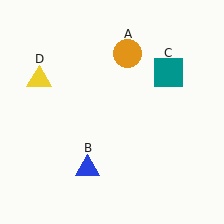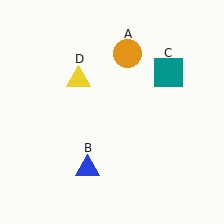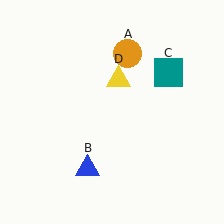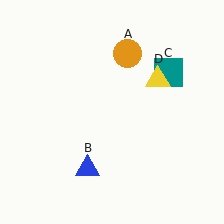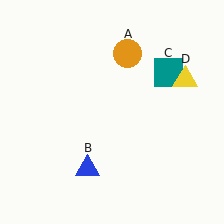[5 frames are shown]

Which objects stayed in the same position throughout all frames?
Orange circle (object A) and blue triangle (object B) and teal square (object C) remained stationary.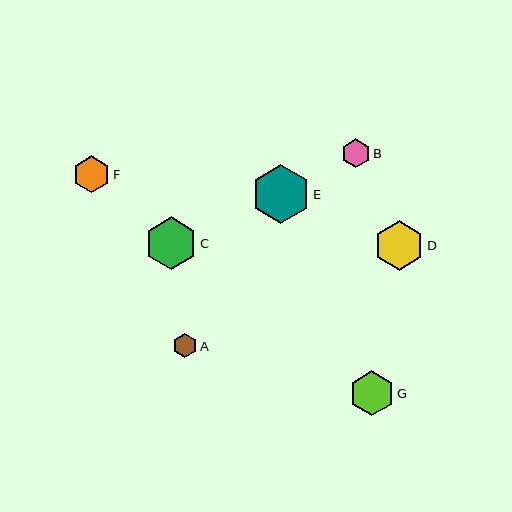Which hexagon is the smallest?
Hexagon A is the smallest with a size of approximately 24 pixels.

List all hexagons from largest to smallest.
From largest to smallest: E, C, D, G, F, B, A.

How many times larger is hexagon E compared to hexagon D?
Hexagon E is approximately 1.2 times the size of hexagon D.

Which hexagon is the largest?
Hexagon E is the largest with a size of approximately 59 pixels.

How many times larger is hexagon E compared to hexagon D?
Hexagon E is approximately 1.2 times the size of hexagon D.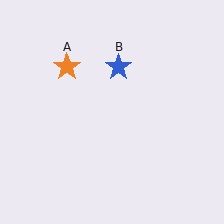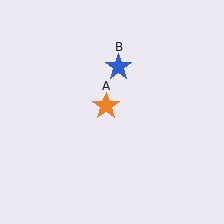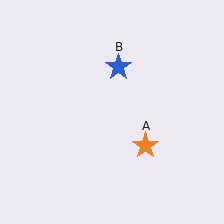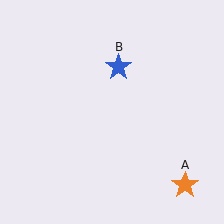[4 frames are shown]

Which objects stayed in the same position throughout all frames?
Blue star (object B) remained stationary.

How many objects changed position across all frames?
1 object changed position: orange star (object A).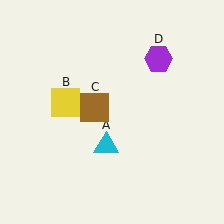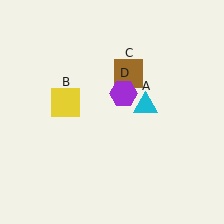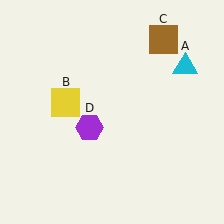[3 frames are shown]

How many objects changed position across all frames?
3 objects changed position: cyan triangle (object A), brown square (object C), purple hexagon (object D).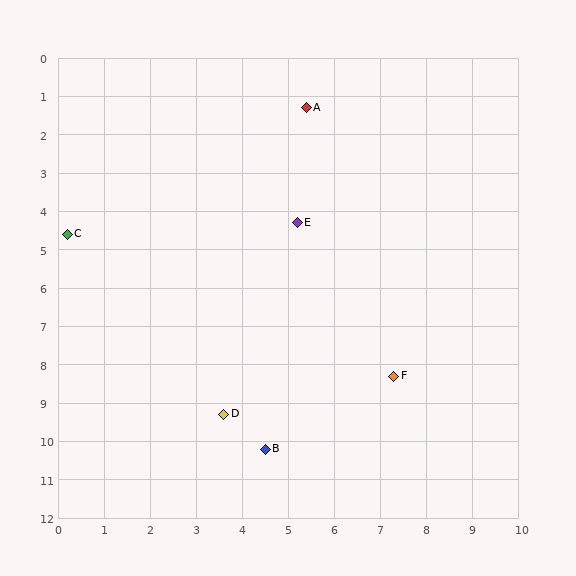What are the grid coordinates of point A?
Point A is at approximately (5.4, 1.3).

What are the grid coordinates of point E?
Point E is at approximately (5.2, 4.3).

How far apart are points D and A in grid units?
Points D and A are about 8.2 grid units apart.